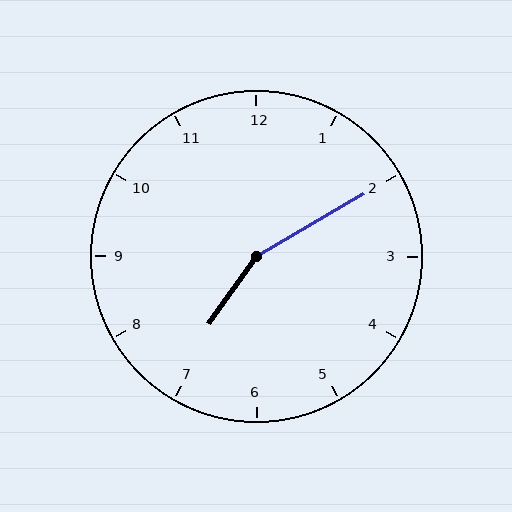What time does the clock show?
7:10.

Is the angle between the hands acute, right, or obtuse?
It is obtuse.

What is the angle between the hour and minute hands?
Approximately 155 degrees.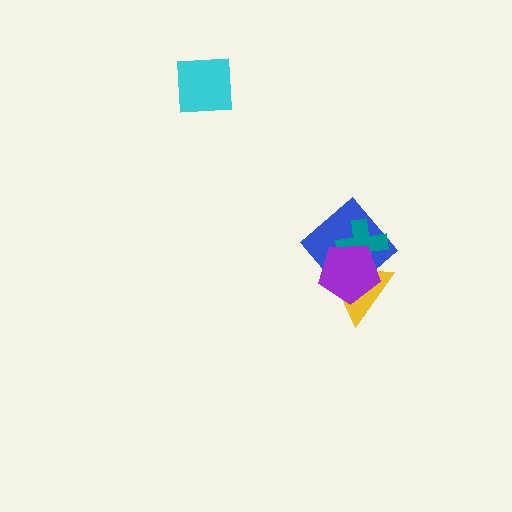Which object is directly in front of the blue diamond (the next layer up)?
The yellow triangle is directly in front of the blue diamond.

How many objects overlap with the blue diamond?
3 objects overlap with the blue diamond.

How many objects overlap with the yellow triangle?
3 objects overlap with the yellow triangle.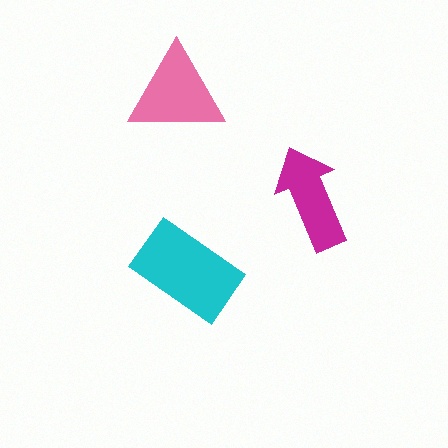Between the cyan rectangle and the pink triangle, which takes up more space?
The cyan rectangle.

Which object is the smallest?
The magenta arrow.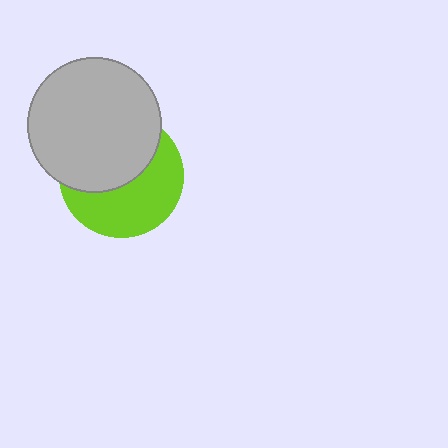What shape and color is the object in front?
The object in front is a light gray circle.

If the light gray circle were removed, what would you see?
You would see the complete lime circle.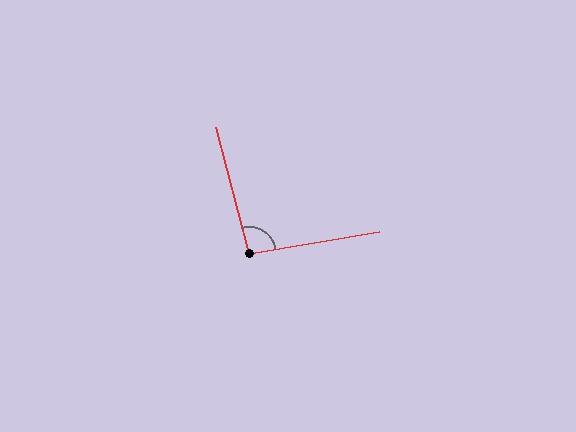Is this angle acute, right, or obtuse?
It is obtuse.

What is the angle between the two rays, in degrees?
Approximately 95 degrees.